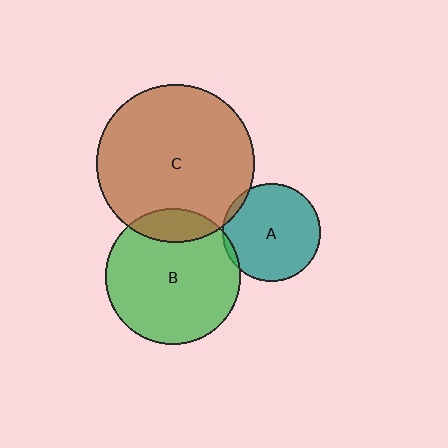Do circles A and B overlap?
Yes.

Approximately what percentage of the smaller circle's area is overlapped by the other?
Approximately 5%.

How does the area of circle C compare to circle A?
Approximately 2.6 times.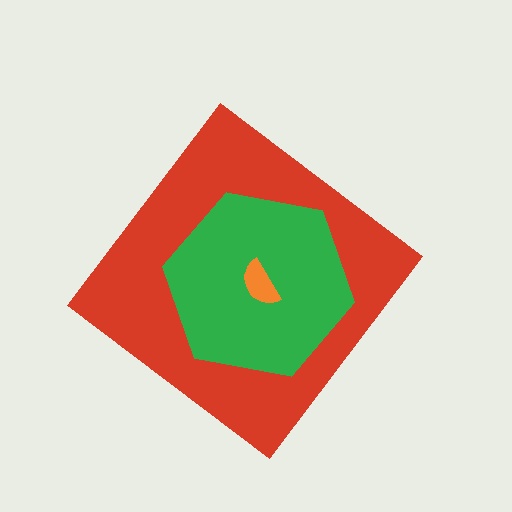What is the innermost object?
The orange semicircle.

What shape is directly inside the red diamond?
The green hexagon.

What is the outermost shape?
The red diamond.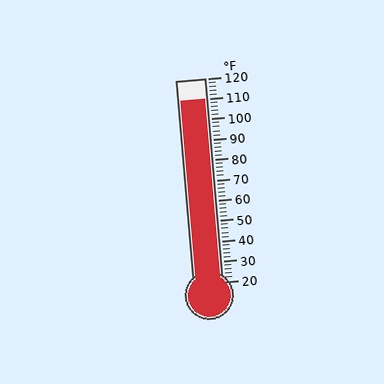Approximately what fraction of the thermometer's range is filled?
The thermometer is filled to approximately 90% of its range.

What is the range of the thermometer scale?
The thermometer scale ranges from 20°F to 120°F.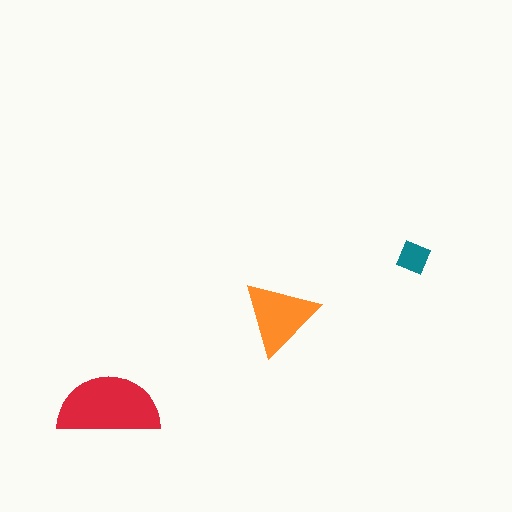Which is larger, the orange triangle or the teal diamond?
The orange triangle.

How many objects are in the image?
There are 3 objects in the image.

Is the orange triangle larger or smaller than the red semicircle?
Smaller.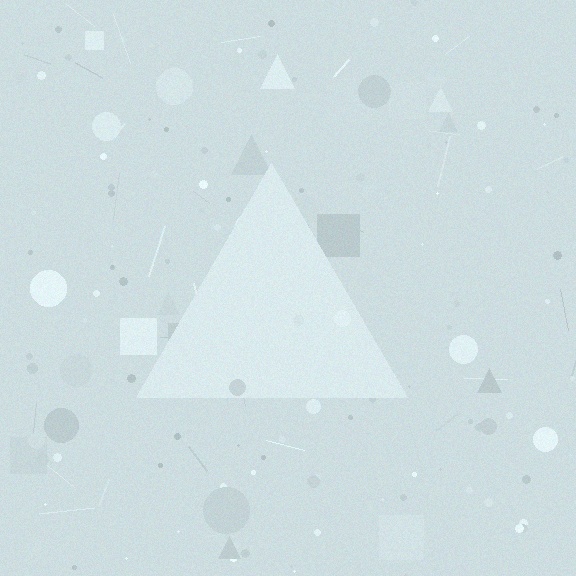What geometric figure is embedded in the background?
A triangle is embedded in the background.